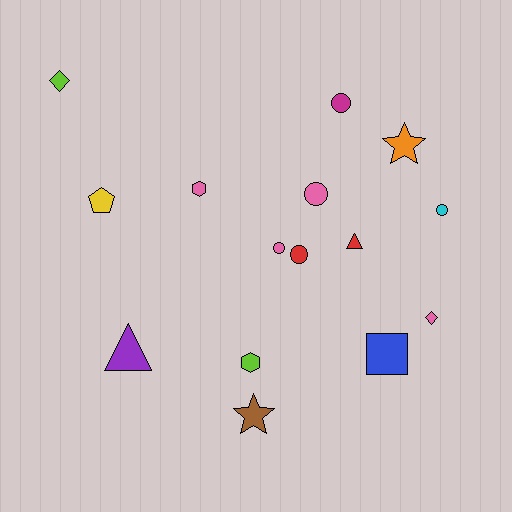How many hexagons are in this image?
There are 2 hexagons.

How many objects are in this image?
There are 15 objects.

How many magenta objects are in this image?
There is 1 magenta object.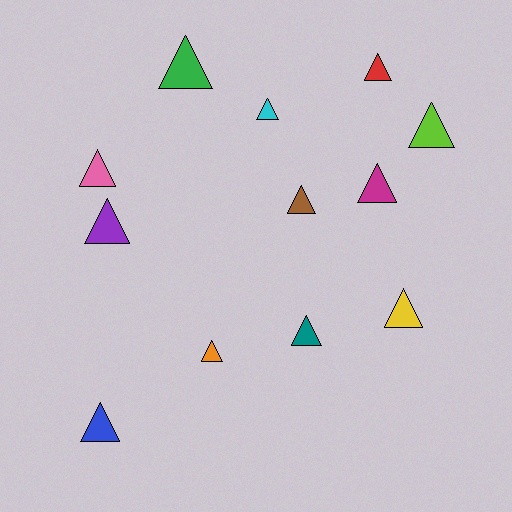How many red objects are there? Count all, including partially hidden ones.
There is 1 red object.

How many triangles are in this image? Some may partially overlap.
There are 12 triangles.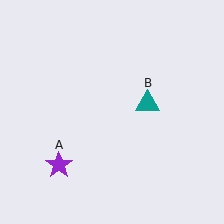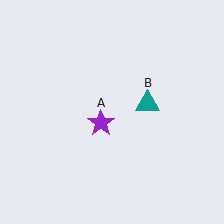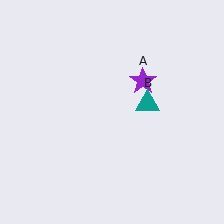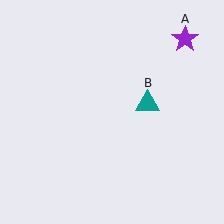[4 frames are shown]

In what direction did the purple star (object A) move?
The purple star (object A) moved up and to the right.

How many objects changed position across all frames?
1 object changed position: purple star (object A).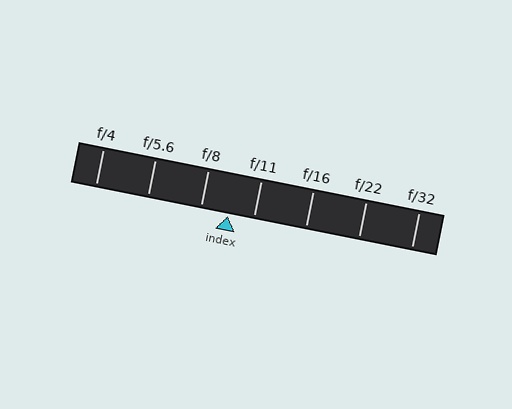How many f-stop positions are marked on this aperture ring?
There are 7 f-stop positions marked.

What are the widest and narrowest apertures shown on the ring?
The widest aperture shown is f/4 and the narrowest is f/32.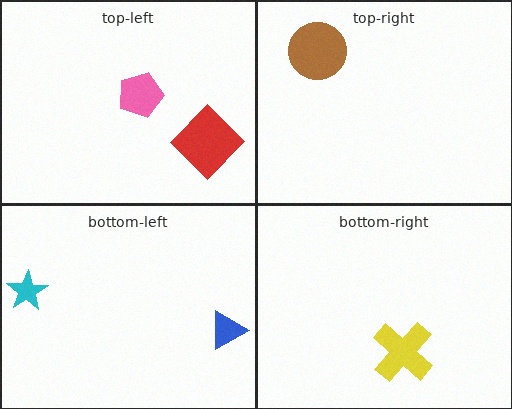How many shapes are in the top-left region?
2.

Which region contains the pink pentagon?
The top-left region.